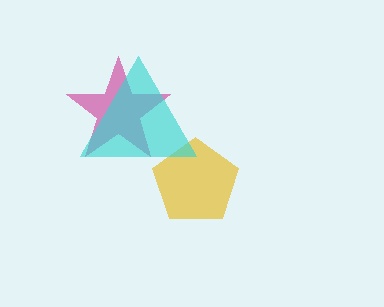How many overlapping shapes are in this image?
There are 3 overlapping shapes in the image.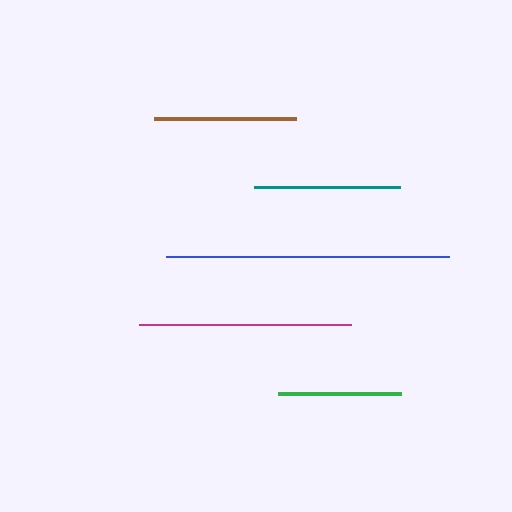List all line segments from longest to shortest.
From longest to shortest: blue, magenta, teal, brown, green.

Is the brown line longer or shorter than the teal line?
The teal line is longer than the brown line.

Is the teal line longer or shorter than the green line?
The teal line is longer than the green line.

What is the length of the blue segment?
The blue segment is approximately 282 pixels long.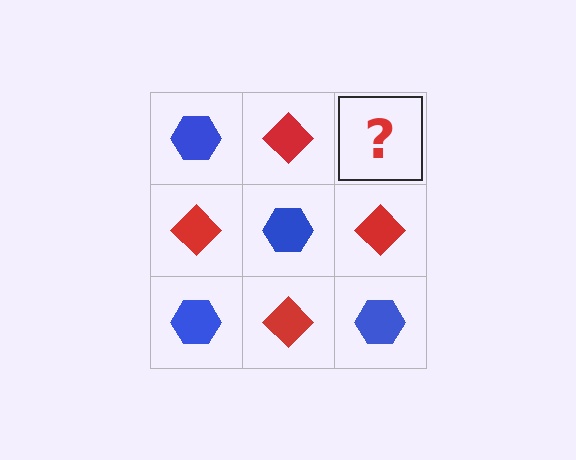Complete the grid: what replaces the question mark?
The question mark should be replaced with a blue hexagon.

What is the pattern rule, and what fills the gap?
The rule is that it alternates blue hexagon and red diamond in a checkerboard pattern. The gap should be filled with a blue hexagon.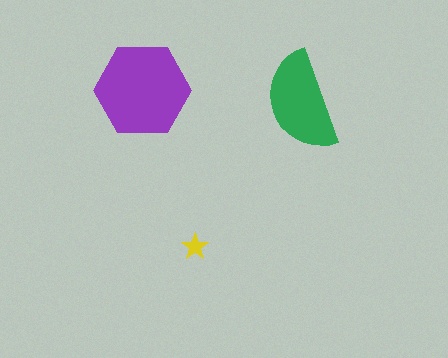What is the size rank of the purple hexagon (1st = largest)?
1st.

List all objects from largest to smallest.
The purple hexagon, the green semicircle, the yellow star.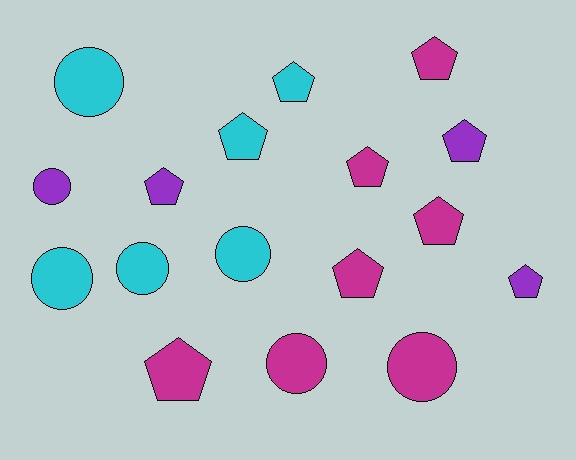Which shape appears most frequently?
Pentagon, with 10 objects.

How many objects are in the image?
There are 17 objects.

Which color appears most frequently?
Magenta, with 7 objects.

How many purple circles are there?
There is 1 purple circle.